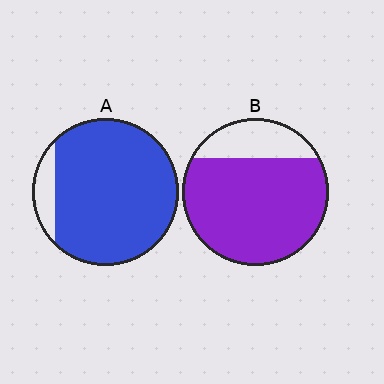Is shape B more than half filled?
Yes.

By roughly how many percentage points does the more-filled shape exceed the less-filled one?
By roughly 10 percentage points (A over B).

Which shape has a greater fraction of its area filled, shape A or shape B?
Shape A.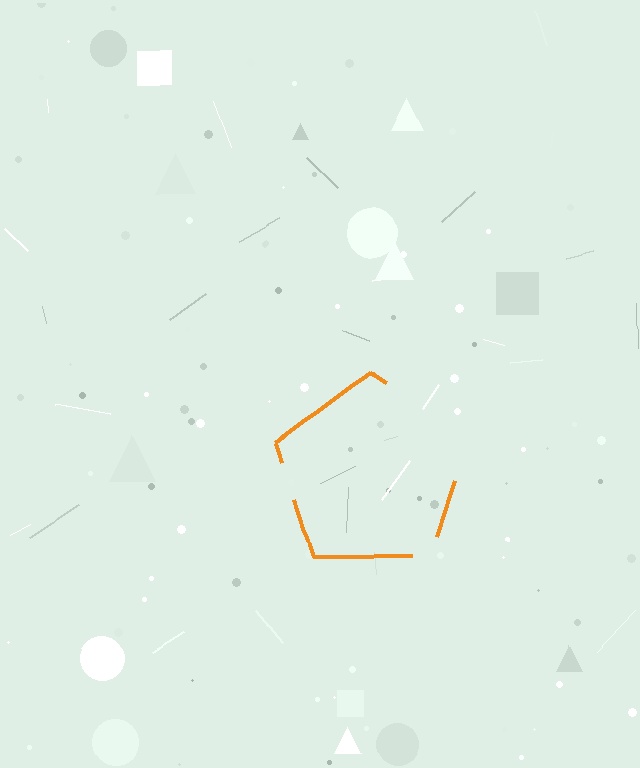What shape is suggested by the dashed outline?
The dashed outline suggests a pentagon.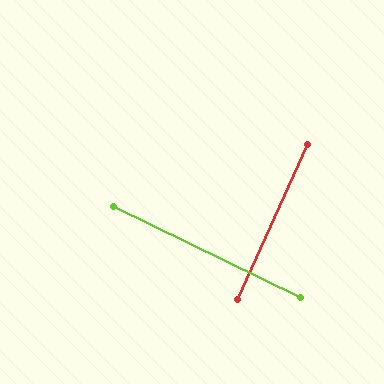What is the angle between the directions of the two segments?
Approximately 88 degrees.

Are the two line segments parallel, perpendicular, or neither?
Perpendicular — they meet at approximately 88°.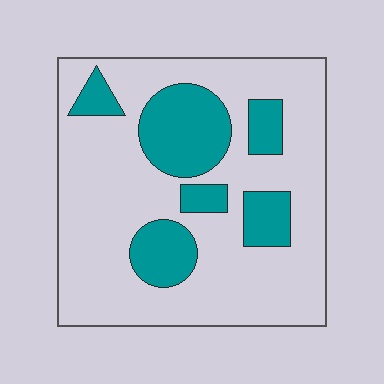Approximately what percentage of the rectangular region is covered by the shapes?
Approximately 25%.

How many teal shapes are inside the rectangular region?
6.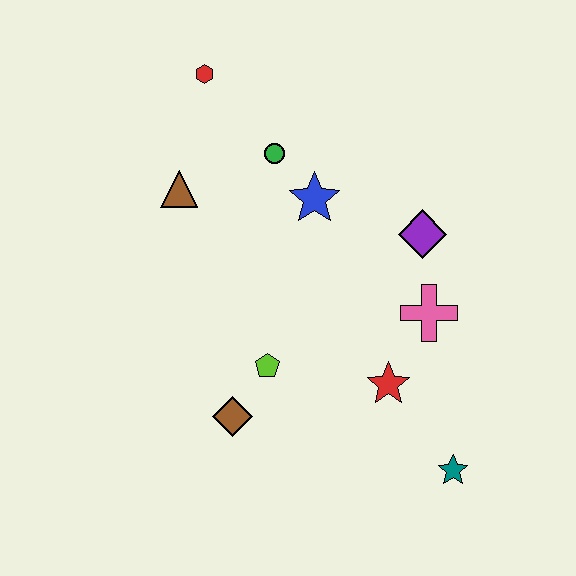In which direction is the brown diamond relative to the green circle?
The brown diamond is below the green circle.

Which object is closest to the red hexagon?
The green circle is closest to the red hexagon.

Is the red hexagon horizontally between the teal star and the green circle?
No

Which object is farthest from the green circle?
The teal star is farthest from the green circle.